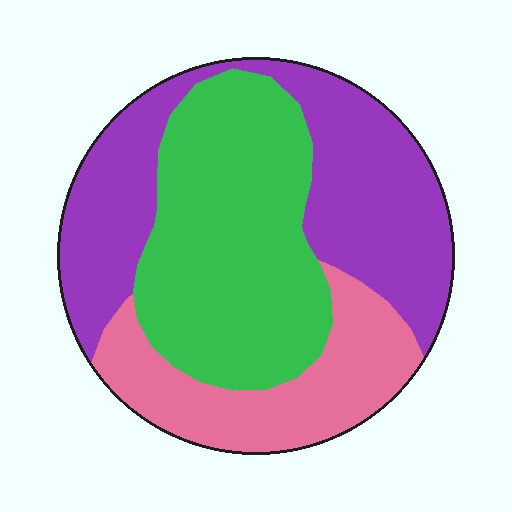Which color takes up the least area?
Pink, at roughly 20%.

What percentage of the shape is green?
Green takes up about two fifths (2/5) of the shape.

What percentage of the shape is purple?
Purple covers 39% of the shape.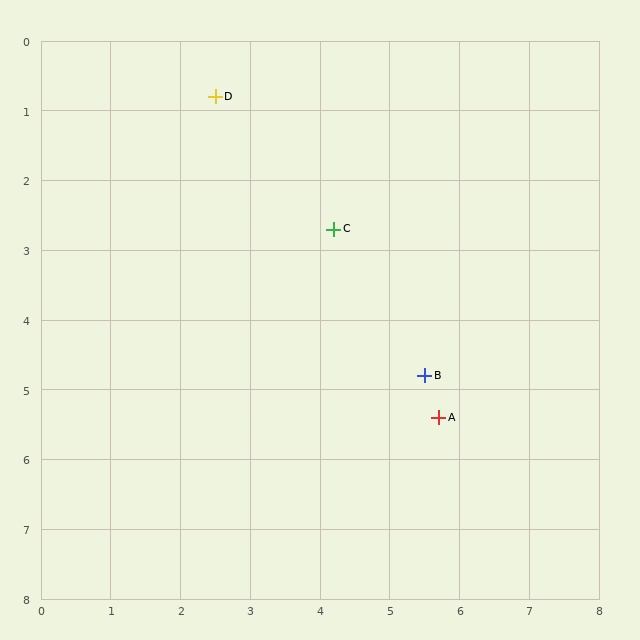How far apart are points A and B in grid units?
Points A and B are about 0.6 grid units apart.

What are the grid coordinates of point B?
Point B is at approximately (5.5, 4.8).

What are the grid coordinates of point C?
Point C is at approximately (4.2, 2.7).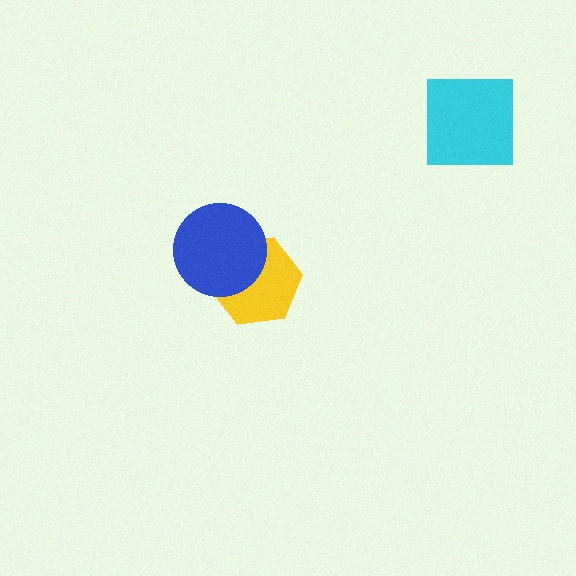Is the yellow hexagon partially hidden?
Yes, it is partially covered by another shape.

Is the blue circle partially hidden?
No, no other shape covers it.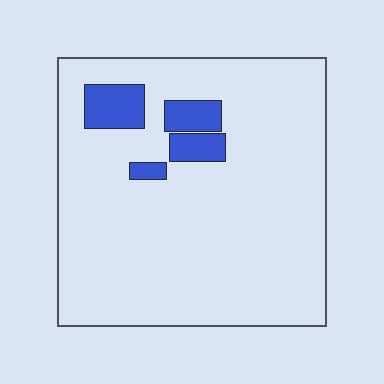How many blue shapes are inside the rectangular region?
4.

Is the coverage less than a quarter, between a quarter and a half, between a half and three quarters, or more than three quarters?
Less than a quarter.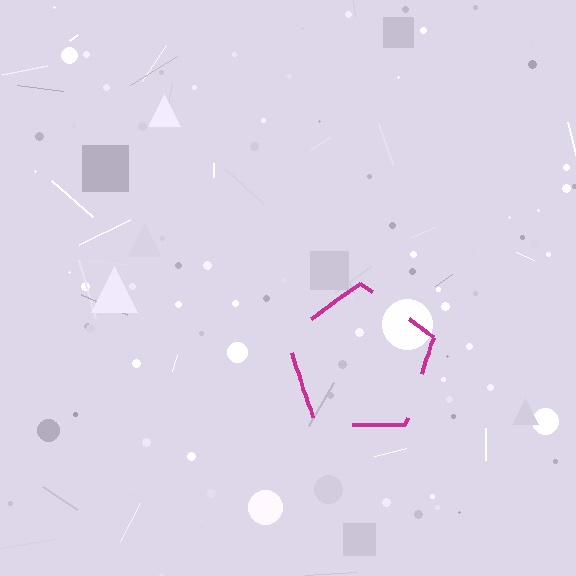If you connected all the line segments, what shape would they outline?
They would outline a pentagon.